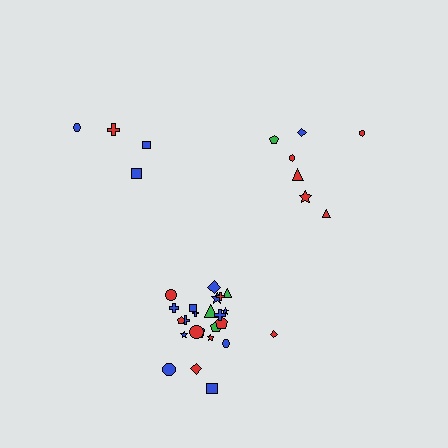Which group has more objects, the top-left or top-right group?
The top-right group.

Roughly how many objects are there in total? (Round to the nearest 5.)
Roughly 35 objects in total.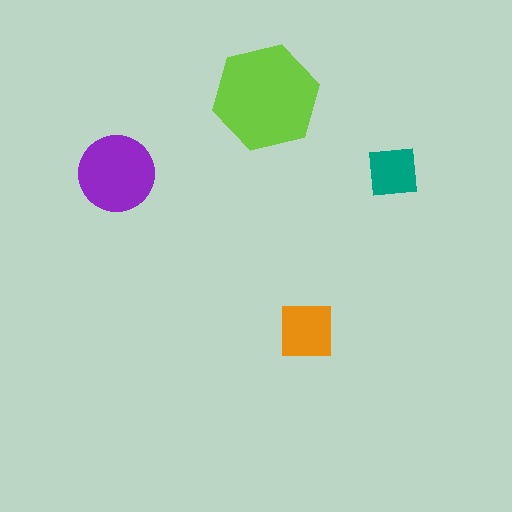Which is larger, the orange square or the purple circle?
The purple circle.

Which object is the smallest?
The teal square.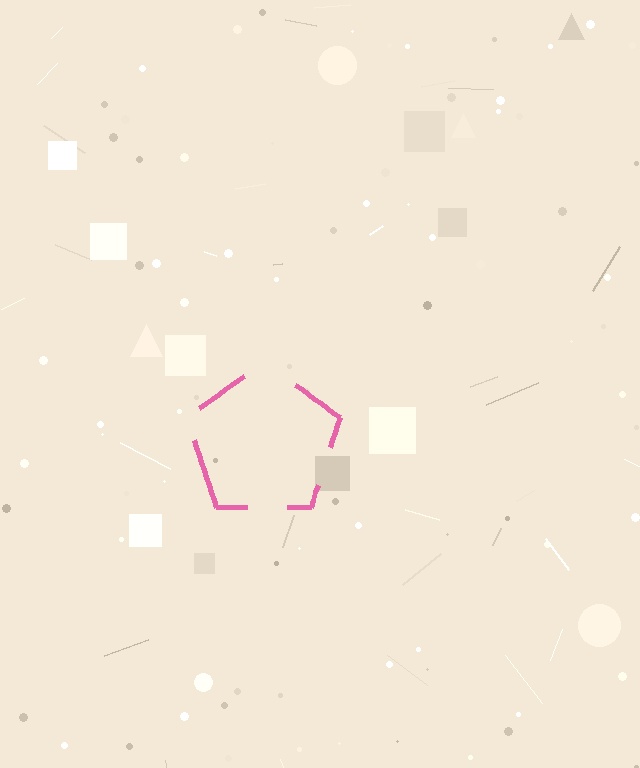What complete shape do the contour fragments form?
The contour fragments form a pentagon.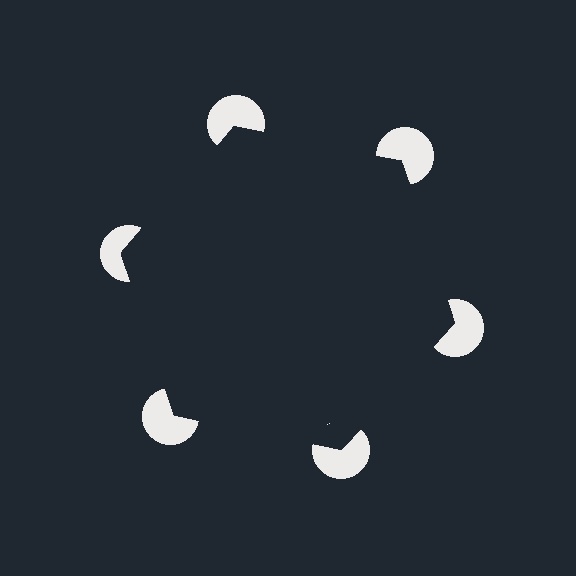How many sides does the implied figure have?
6 sides.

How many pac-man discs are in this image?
There are 6 — one at each vertex of the illusory hexagon.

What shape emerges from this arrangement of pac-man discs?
An illusory hexagon — its edges are inferred from the aligned wedge cuts in the pac-man discs, not physically drawn.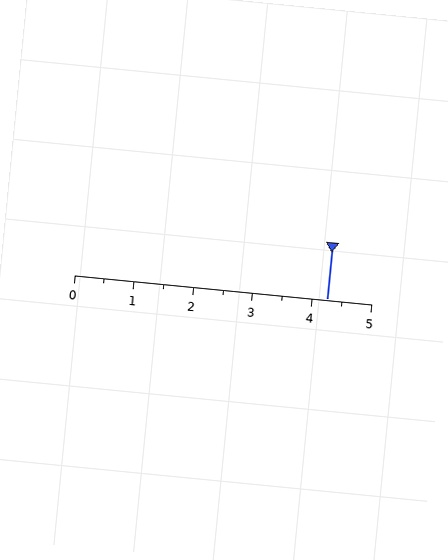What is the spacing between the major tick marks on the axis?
The major ticks are spaced 1 apart.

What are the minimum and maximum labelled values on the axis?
The axis runs from 0 to 5.